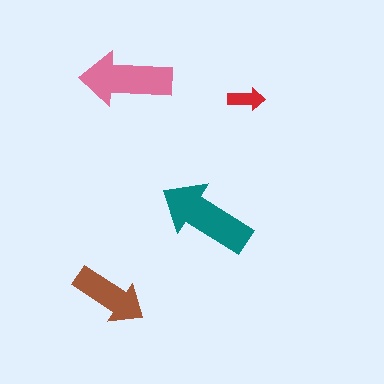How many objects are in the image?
There are 4 objects in the image.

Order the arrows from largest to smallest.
the teal one, the pink one, the brown one, the red one.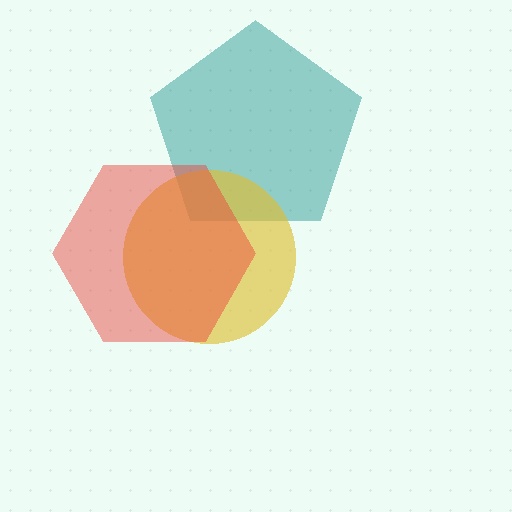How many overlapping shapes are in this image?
There are 3 overlapping shapes in the image.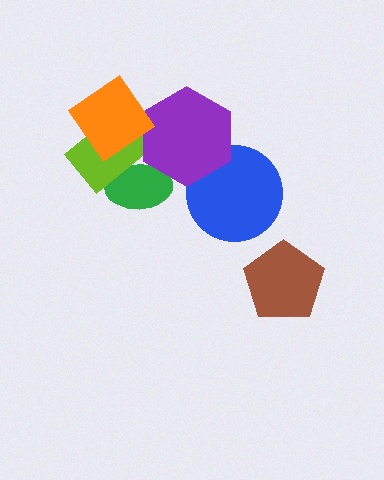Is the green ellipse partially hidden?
Yes, it is partially covered by another shape.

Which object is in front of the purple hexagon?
The orange diamond is in front of the purple hexagon.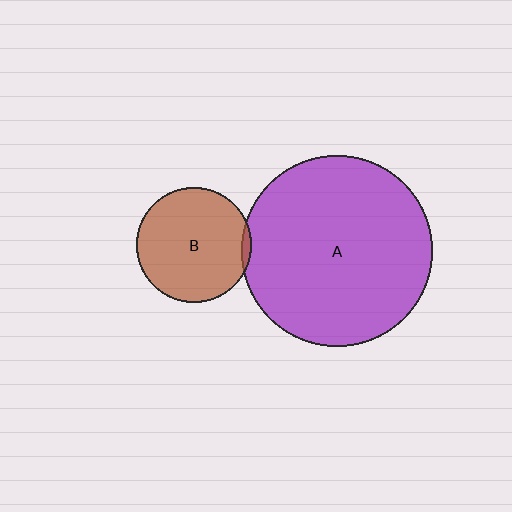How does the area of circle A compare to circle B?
Approximately 2.7 times.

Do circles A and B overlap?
Yes.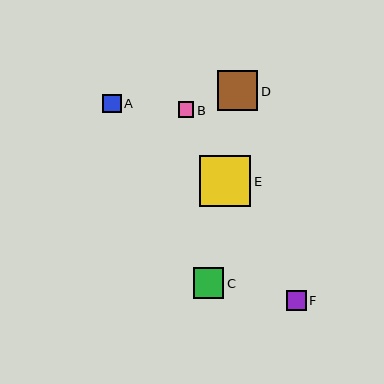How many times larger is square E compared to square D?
Square E is approximately 1.3 times the size of square D.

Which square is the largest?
Square E is the largest with a size of approximately 51 pixels.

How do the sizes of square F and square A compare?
Square F and square A are approximately the same size.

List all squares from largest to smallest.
From largest to smallest: E, D, C, F, A, B.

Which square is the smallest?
Square B is the smallest with a size of approximately 15 pixels.